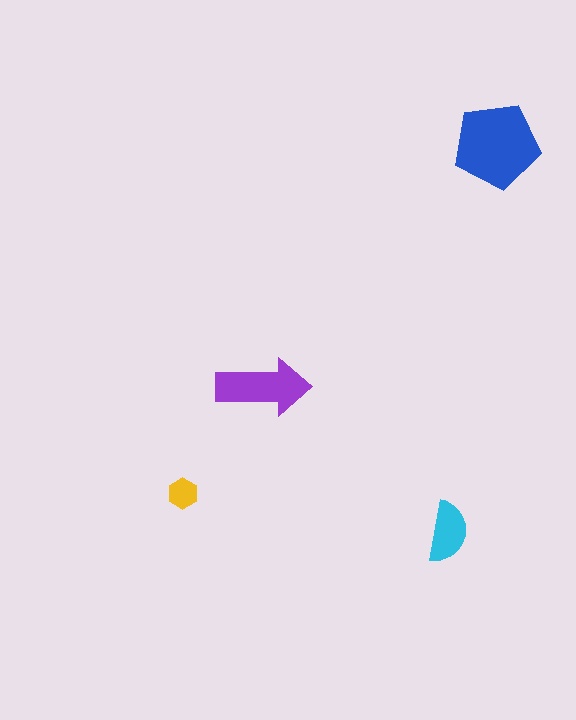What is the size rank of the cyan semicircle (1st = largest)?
3rd.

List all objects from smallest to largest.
The yellow hexagon, the cyan semicircle, the purple arrow, the blue pentagon.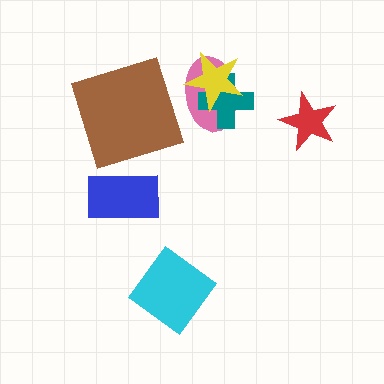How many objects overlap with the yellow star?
2 objects overlap with the yellow star.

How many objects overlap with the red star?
0 objects overlap with the red star.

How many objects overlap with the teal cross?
2 objects overlap with the teal cross.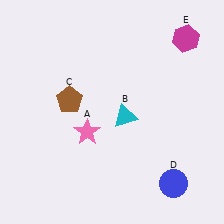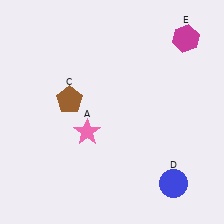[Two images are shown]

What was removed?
The cyan triangle (B) was removed in Image 2.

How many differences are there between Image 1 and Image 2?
There is 1 difference between the two images.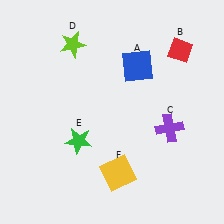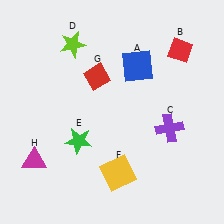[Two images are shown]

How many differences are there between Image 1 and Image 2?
There are 2 differences between the two images.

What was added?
A red diamond (G), a magenta triangle (H) were added in Image 2.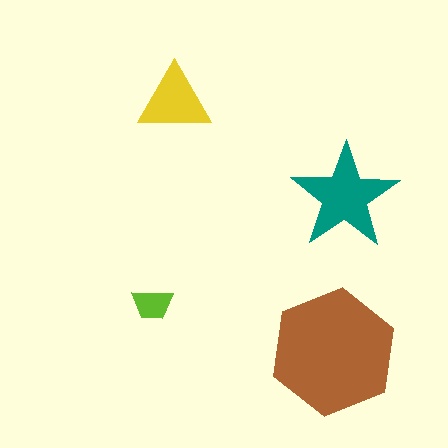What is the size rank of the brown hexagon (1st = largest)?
1st.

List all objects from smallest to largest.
The lime trapezoid, the yellow triangle, the teal star, the brown hexagon.